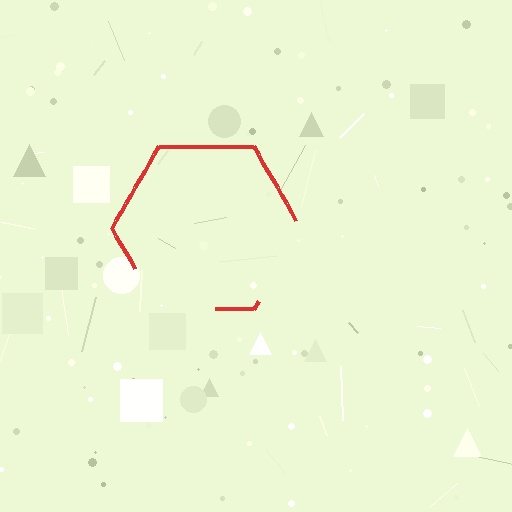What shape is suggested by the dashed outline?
The dashed outline suggests a hexagon.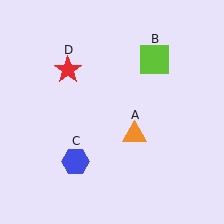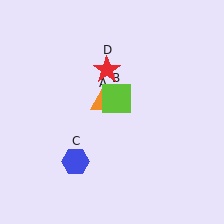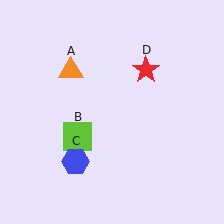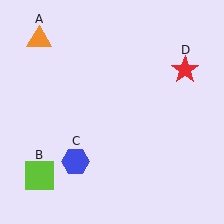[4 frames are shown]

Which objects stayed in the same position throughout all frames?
Blue hexagon (object C) remained stationary.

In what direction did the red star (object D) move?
The red star (object D) moved right.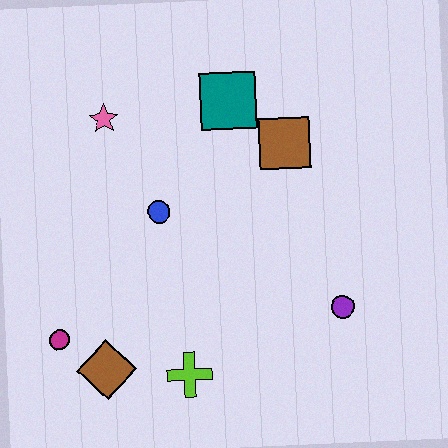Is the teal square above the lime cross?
Yes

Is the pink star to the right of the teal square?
No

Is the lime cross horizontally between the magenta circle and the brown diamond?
No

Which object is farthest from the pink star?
The purple circle is farthest from the pink star.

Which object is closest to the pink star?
The blue circle is closest to the pink star.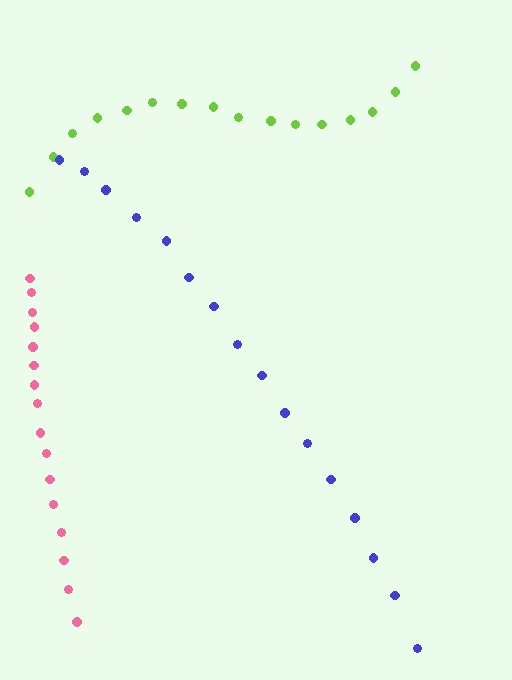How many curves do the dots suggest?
There are 3 distinct paths.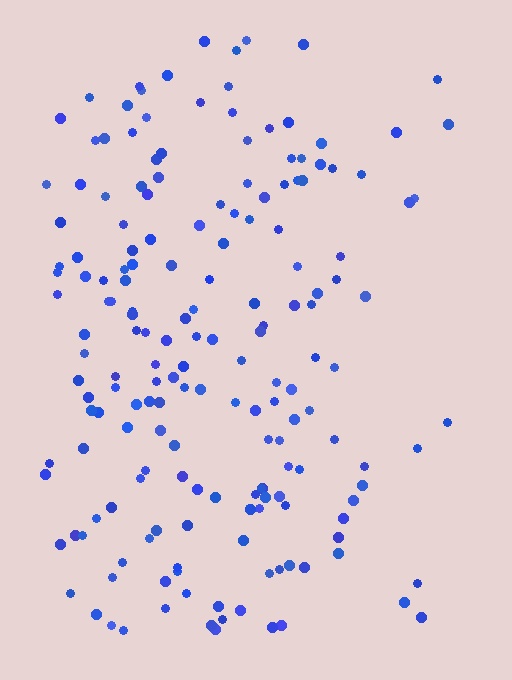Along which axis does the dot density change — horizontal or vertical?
Horizontal.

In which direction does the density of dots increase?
From right to left, with the left side densest.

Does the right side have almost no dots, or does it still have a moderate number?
Still a moderate number, just noticeably fewer than the left.